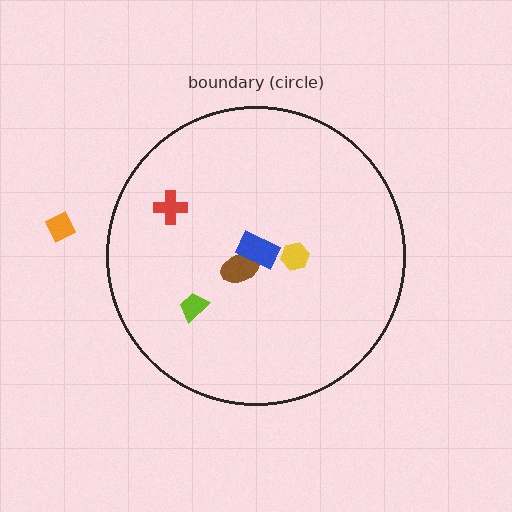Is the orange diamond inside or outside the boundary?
Outside.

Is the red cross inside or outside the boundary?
Inside.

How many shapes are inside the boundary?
5 inside, 1 outside.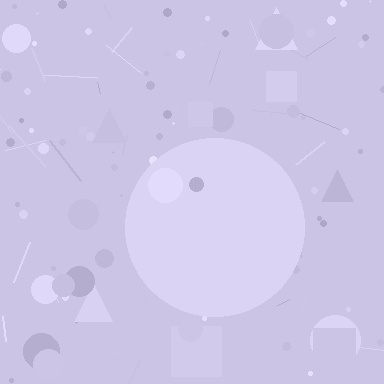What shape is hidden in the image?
A circle is hidden in the image.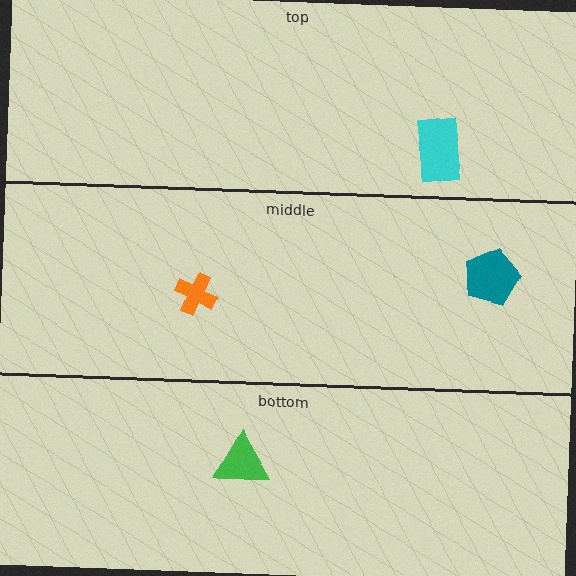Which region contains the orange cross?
The middle region.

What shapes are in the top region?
The cyan rectangle.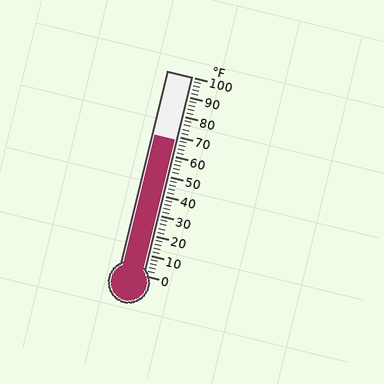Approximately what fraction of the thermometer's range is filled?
The thermometer is filled to approximately 70% of its range.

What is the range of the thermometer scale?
The thermometer scale ranges from 0°F to 100°F.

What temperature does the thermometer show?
The thermometer shows approximately 68°F.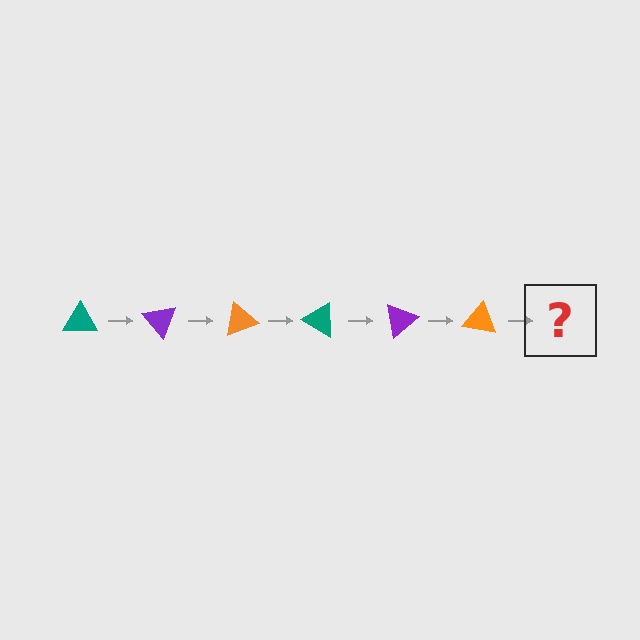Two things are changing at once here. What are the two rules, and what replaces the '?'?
The two rules are that it rotates 50 degrees each step and the color cycles through teal, purple, and orange. The '?' should be a teal triangle, rotated 300 degrees from the start.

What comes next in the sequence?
The next element should be a teal triangle, rotated 300 degrees from the start.